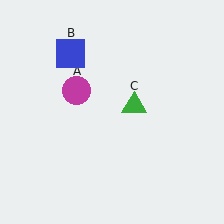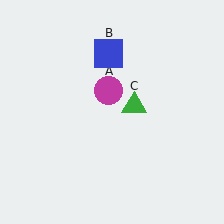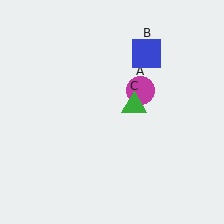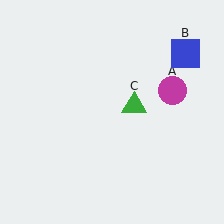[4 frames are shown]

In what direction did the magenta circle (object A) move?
The magenta circle (object A) moved right.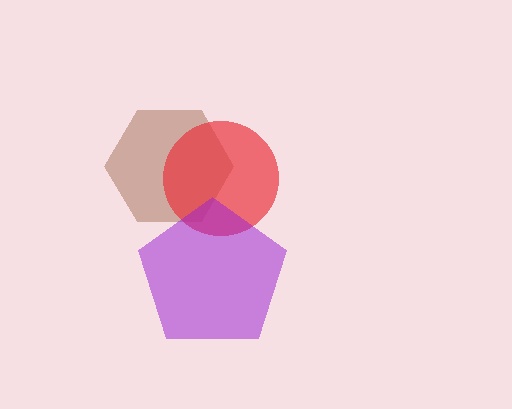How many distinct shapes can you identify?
There are 3 distinct shapes: a brown hexagon, a red circle, a purple pentagon.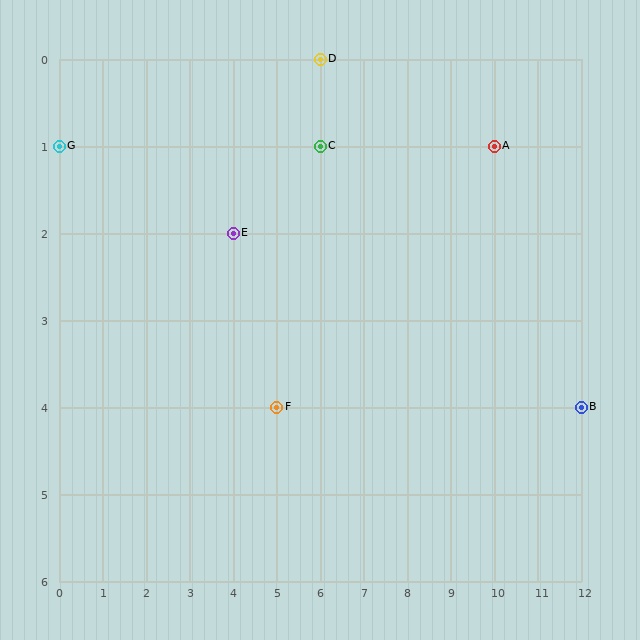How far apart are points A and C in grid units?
Points A and C are 4 columns apart.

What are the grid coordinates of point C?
Point C is at grid coordinates (6, 1).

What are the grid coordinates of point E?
Point E is at grid coordinates (4, 2).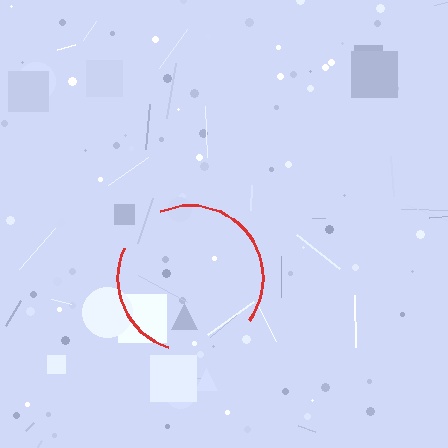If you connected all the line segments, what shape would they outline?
They would outline a circle.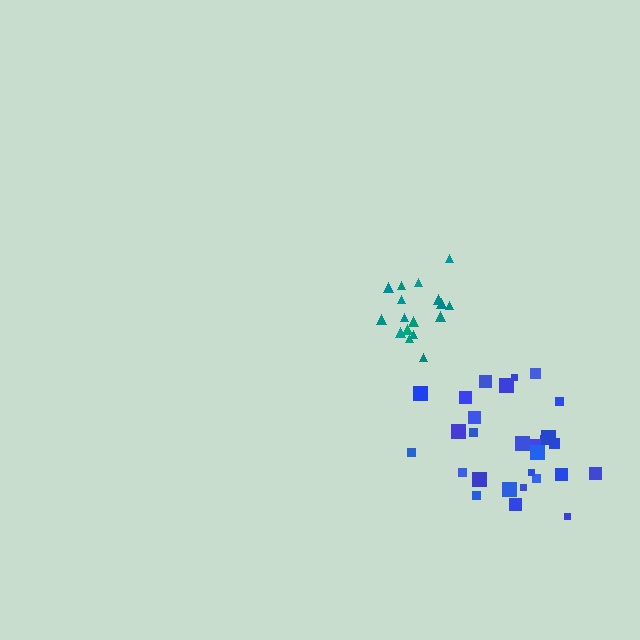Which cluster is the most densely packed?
Teal.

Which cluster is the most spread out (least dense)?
Blue.